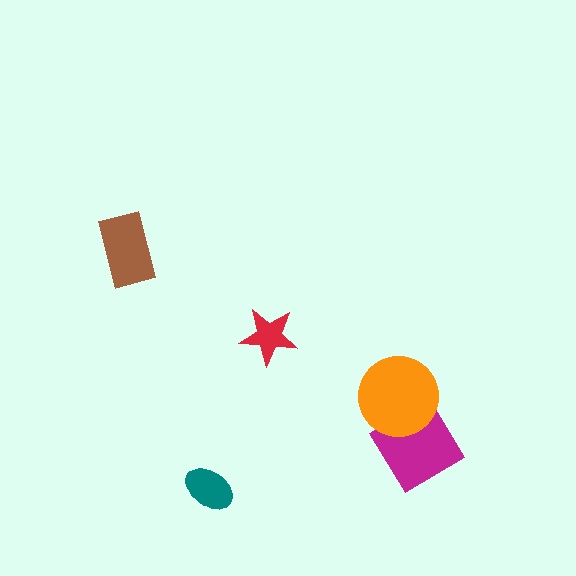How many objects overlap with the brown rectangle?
0 objects overlap with the brown rectangle.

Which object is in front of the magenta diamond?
The orange circle is in front of the magenta diamond.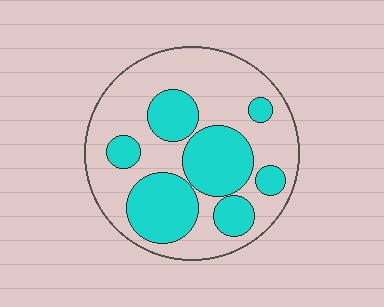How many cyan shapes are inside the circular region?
7.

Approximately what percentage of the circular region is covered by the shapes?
Approximately 40%.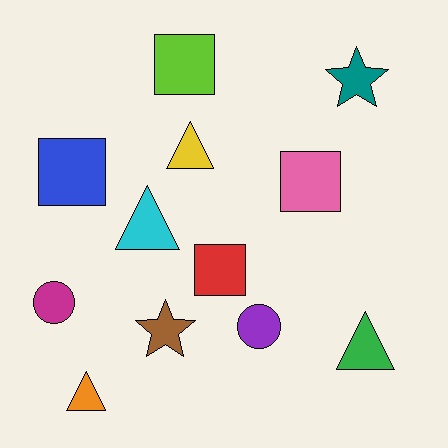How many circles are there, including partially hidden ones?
There are 2 circles.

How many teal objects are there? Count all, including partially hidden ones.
There is 1 teal object.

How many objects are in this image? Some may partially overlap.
There are 12 objects.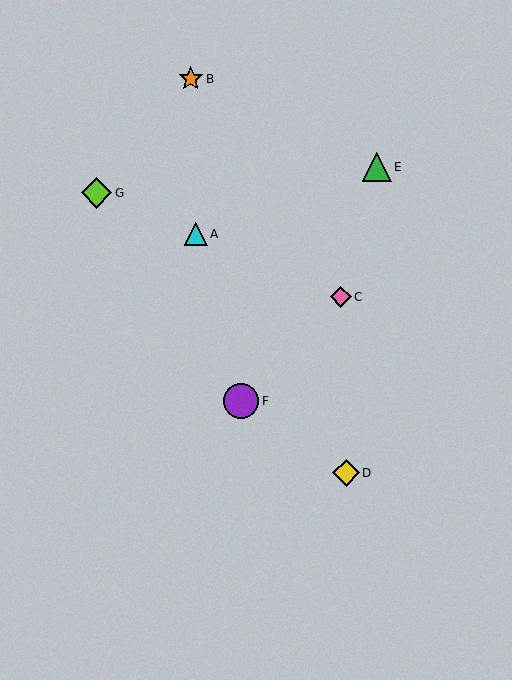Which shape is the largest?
The purple circle (labeled F) is the largest.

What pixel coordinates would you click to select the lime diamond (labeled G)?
Click at (96, 193) to select the lime diamond G.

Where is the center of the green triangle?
The center of the green triangle is at (377, 167).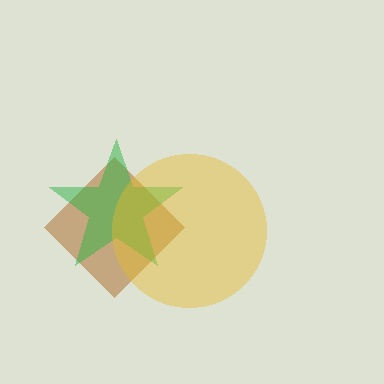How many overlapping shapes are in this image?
There are 3 overlapping shapes in the image.